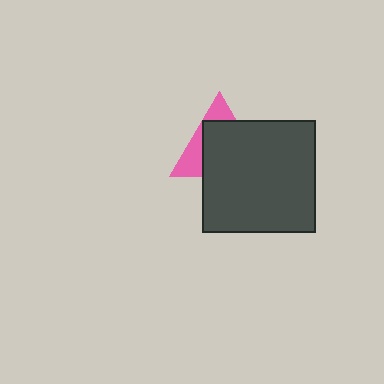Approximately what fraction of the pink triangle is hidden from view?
Roughly 68% of the pink triangle is hidden behind the dark gray square.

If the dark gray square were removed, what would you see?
You would see the complete pink triangle.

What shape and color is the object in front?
The object in front is a dark gray square.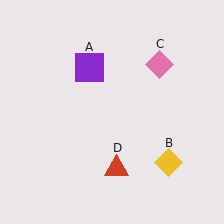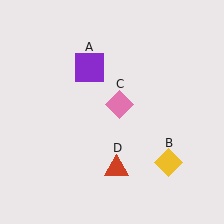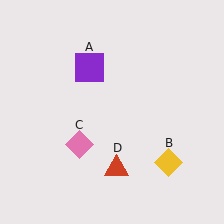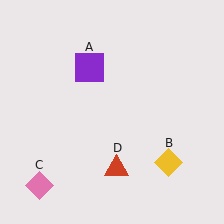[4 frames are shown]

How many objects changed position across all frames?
1 object changed position: pink diamond (object C).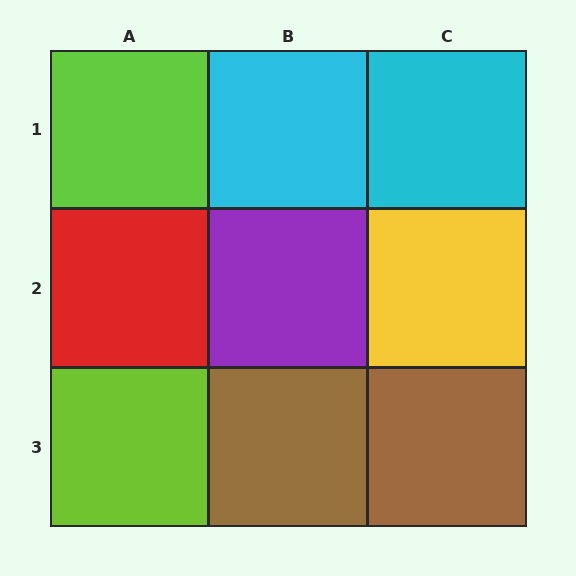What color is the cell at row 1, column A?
Lime.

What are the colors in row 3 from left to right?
Lime, brown, brown.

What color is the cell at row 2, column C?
Yellow.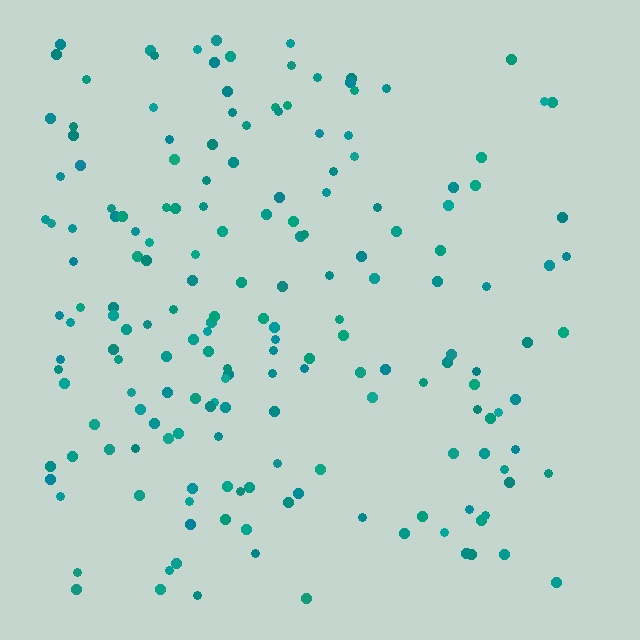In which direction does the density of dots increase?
From right to left, with the left side densest.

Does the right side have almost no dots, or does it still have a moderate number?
Still a moderate number, just noticeably fewer than the left.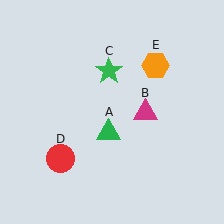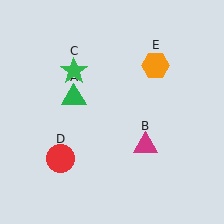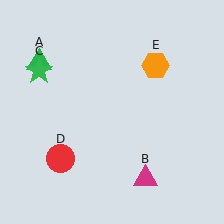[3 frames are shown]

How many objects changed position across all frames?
3 objects changed position: green triangle (object A), magenta triangle (object B), green star (object C).